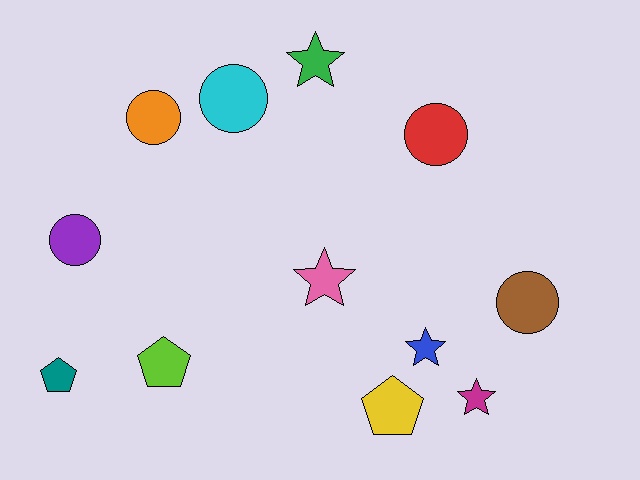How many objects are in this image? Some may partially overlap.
There are 12 objects.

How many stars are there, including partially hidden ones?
There are 4 stars.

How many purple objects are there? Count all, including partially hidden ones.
There is 1 purple object.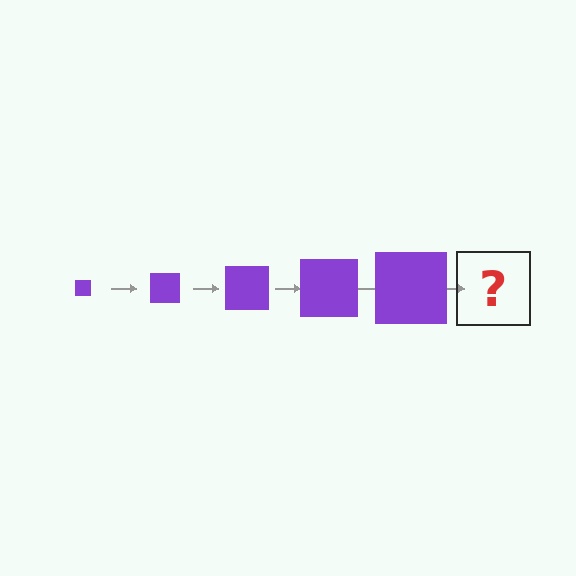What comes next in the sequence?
The next element should be a purple square, larger than the previous one.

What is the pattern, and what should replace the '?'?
The pattern is that the square gets progressively larger each step. The '?' should be a purple square, larger than the previous one.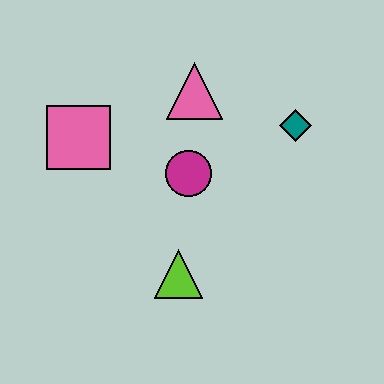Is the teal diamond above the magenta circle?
Yes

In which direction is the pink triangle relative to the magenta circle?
The pink triangle is above the magenta circle.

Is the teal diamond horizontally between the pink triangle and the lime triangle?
No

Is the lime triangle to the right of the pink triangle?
No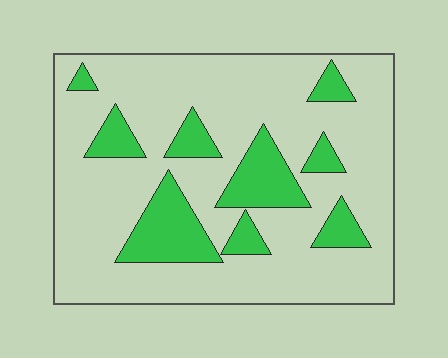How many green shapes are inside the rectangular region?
9.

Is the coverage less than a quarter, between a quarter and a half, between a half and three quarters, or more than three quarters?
Less than a quarter.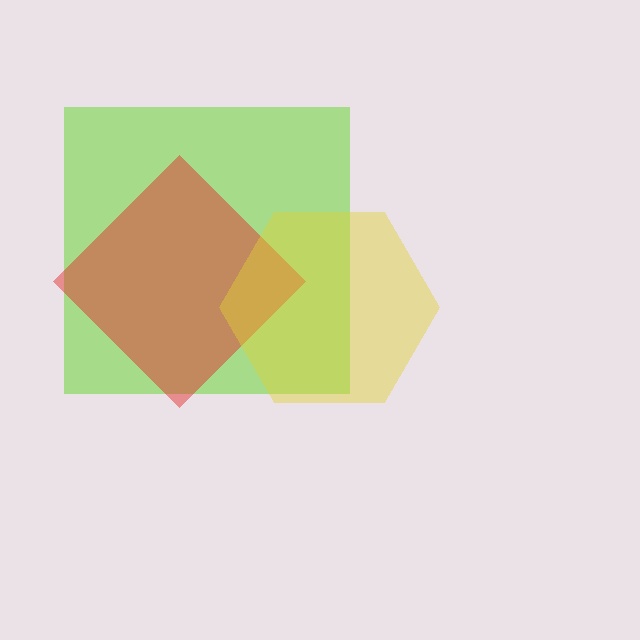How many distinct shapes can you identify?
There are 3 distinct shapes: a lime square, a red diamond, a yellow hexagon.